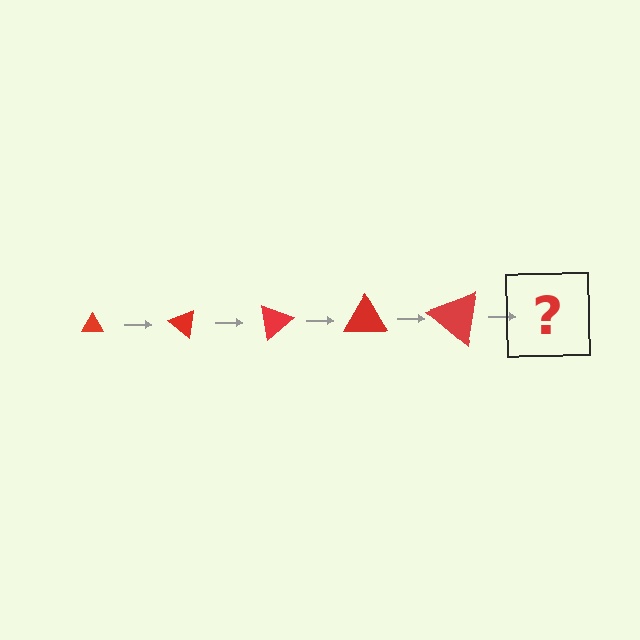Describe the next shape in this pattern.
It should be a triangle, larger than the previous one and rotated 200 degrees from the start.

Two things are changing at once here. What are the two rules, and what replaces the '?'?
The two rules are that the triangle grows larger each step and it rotates 40 degrees each step. The '?' should be a triangle, larger than the previous one and rotated 200 degrees from the start.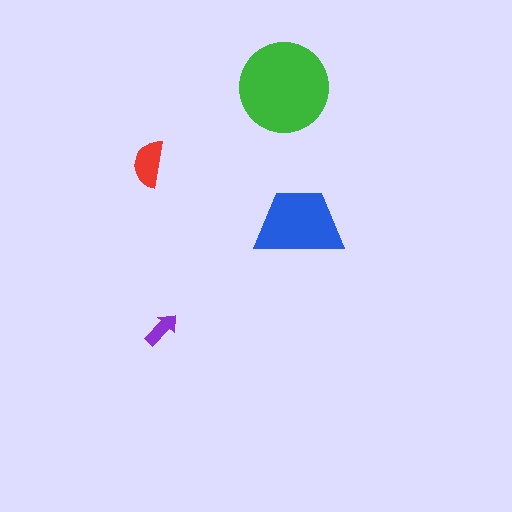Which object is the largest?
The green circle.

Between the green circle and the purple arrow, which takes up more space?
The green circle.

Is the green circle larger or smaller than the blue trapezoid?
Larger.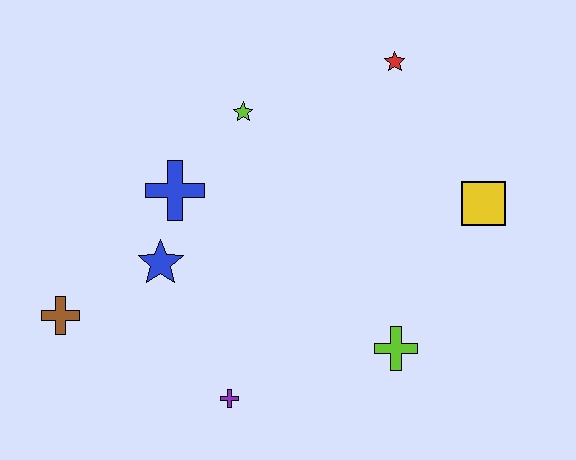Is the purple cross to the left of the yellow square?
Yes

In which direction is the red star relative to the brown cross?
The red star is to the right of the brown cross.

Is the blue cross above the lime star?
No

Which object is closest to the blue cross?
The blue star is closest to the blue cross.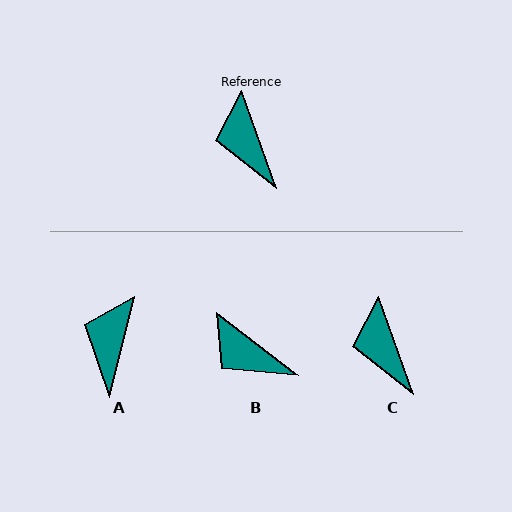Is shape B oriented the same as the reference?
No, it is off by about 33 degrees.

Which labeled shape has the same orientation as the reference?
C.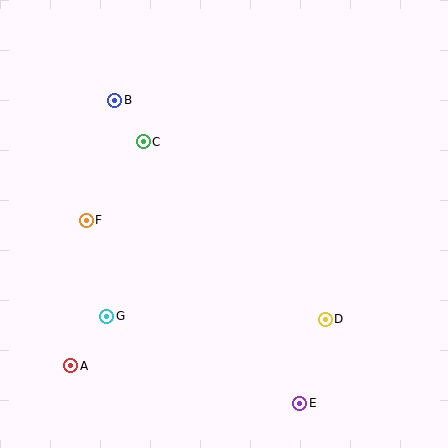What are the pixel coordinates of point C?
Point C is at (143, 142).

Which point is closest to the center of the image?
Point C at (143, 142) is closest to the center.